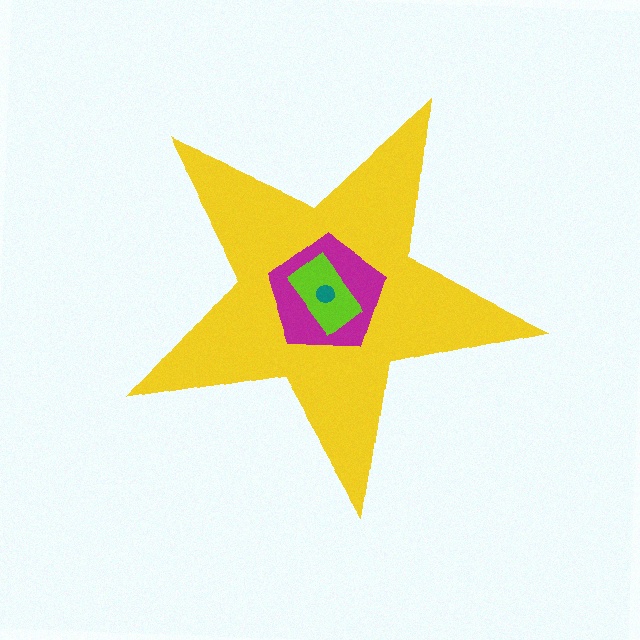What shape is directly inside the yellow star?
The magenta pentagon.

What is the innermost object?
The teal circle.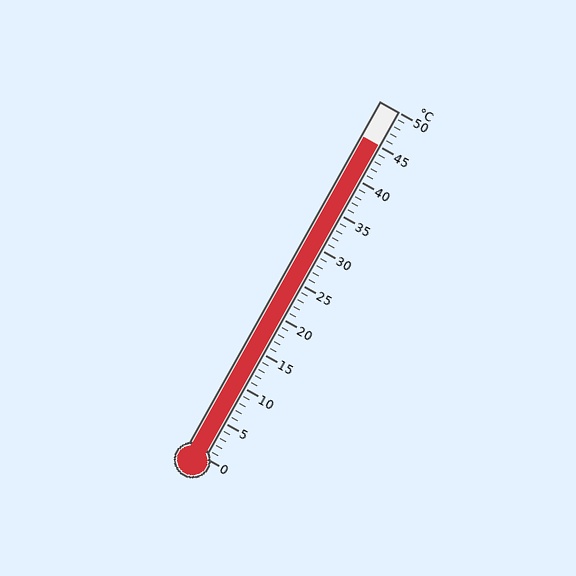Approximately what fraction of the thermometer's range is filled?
The thermometer is filled to approximately 90% of its range.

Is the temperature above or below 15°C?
The temperature is above 15°C.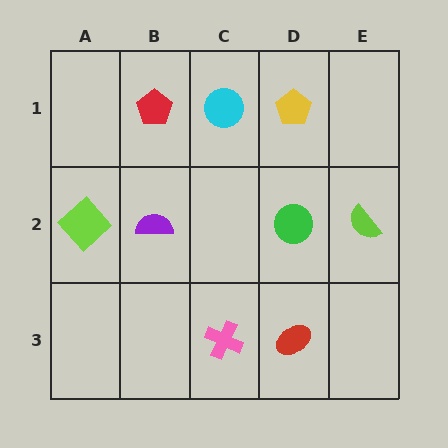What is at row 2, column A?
A lime diamond.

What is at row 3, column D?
A red ellipse.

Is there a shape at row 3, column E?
No, that cell is empty.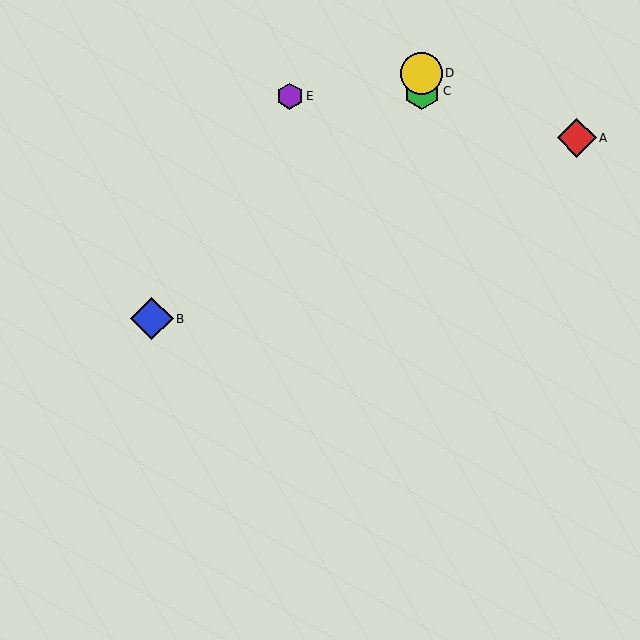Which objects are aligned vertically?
Objects C, D are aligned vertically.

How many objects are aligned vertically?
2 objects (C, D) are aligned vertically.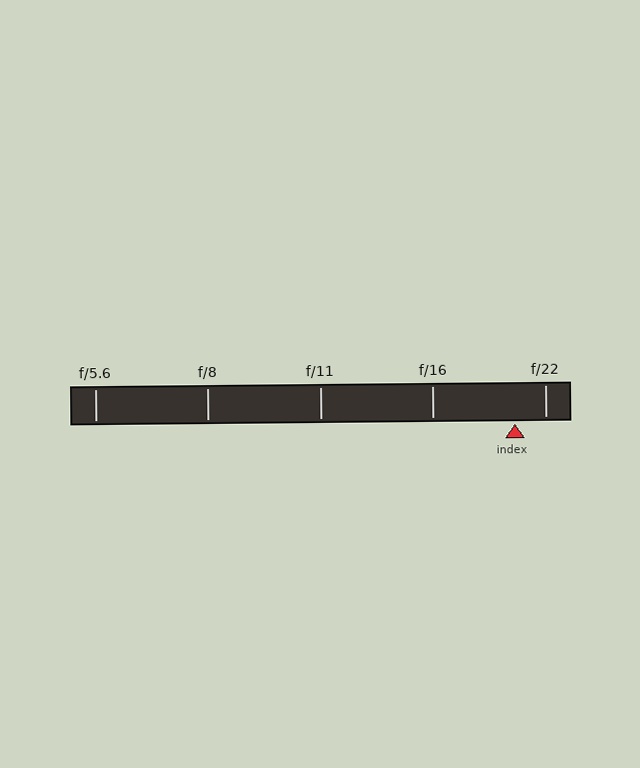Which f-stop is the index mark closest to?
The index mark is closest to f/22.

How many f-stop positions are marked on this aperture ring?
There are 5 f-stop positions marked.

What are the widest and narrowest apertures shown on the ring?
The widest aperture shown is f/5.6 and the narrowest is f/22.